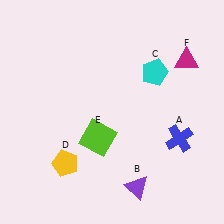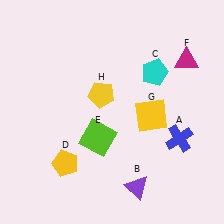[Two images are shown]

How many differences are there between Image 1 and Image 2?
There are 2 differences between the two images.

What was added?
A yellow square (G), a yellow pentagon (H) were added in Image 2.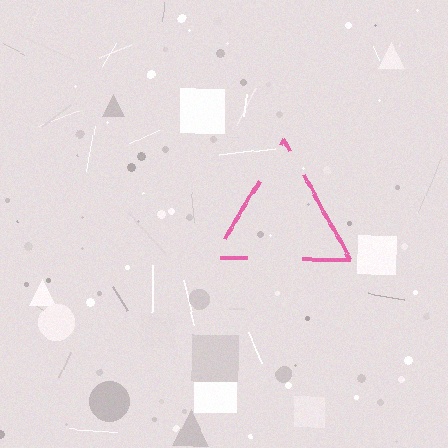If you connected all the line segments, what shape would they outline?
They would outline a triangle.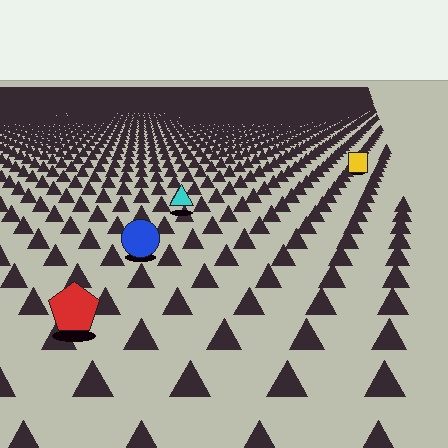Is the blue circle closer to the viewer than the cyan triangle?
Yes. The blue circle is closer — you can tell from the texture gradient: the ground texture is coarser near it.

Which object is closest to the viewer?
The red pentagon is closest. The texture marks near it are larger and more spread out.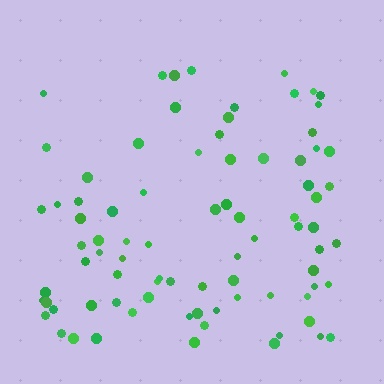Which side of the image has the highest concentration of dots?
The bottom.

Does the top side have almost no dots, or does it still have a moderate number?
Still a moderate number, just noticeably fewer than the bottom.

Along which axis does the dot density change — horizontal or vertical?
Vertical.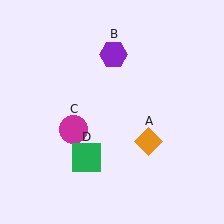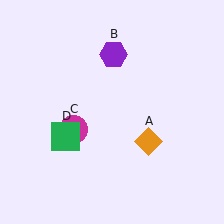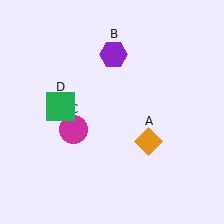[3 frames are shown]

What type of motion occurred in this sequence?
The green square (object D) rotated clockwise around the center of the scene.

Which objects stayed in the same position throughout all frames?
Orange diamond (object A) and purple hexagon (object B) and magenta circle (object C) remained stationary.